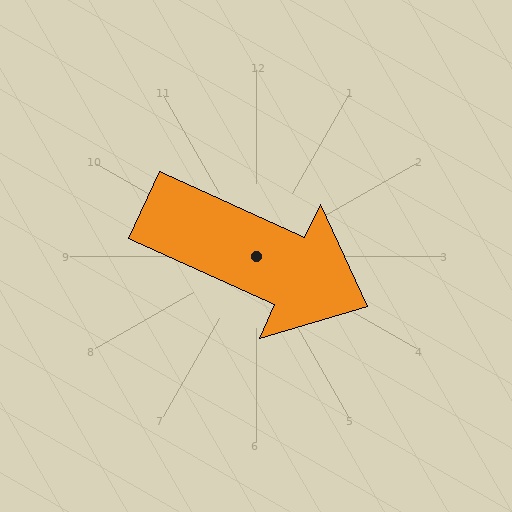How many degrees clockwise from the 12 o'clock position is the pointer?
Approximately 114 degrees.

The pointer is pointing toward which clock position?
Roughly 4 o'clock.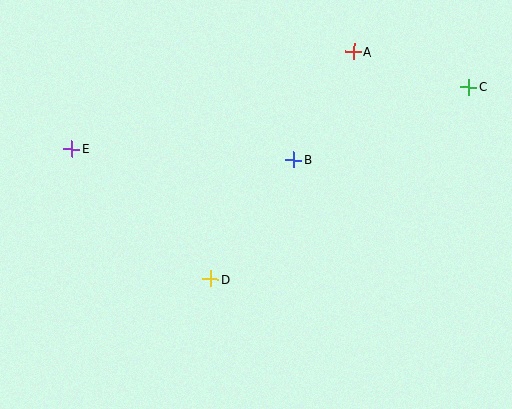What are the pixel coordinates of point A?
Point A is at (354, 51).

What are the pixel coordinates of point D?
Point D is at (211, 279).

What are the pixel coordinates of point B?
Point B is at (293, 160).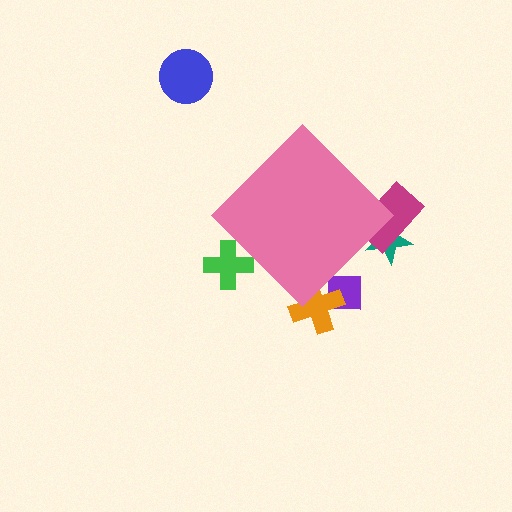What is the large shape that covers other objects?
A pink diamond.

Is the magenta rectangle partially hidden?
Yes, the magenta rectangle is partially hidden behind the pink diamond.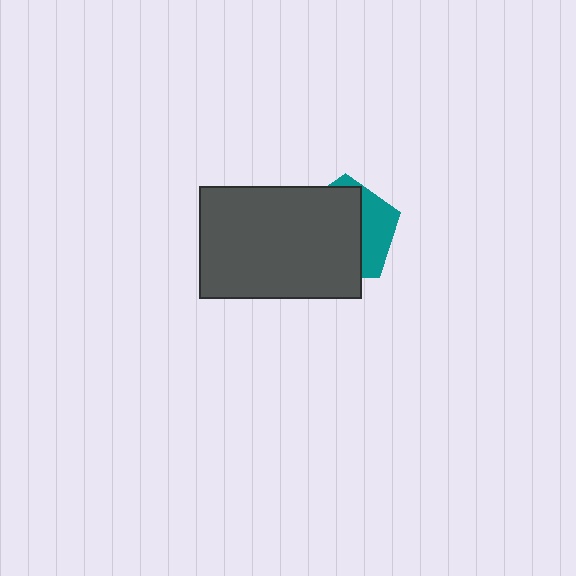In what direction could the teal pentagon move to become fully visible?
The teal pentagon could move right. That would shift it out from behind the dark gray rectangle entirely.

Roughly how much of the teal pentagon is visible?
A small part of it is visible (roughly 33%).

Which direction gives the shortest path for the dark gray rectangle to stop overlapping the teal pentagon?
Moving left gives the shortest separation.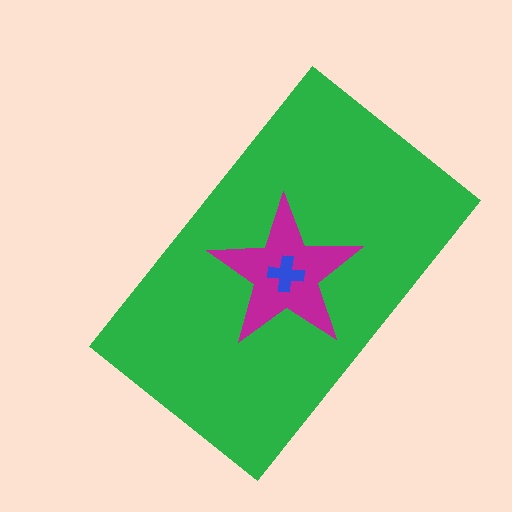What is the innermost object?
The blue cross.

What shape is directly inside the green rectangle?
The magenta star.